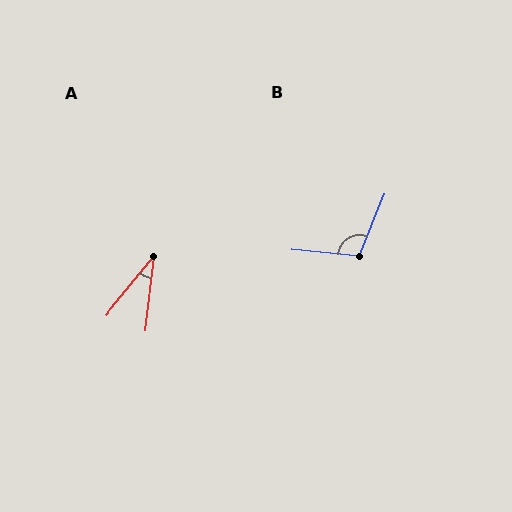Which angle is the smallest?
A, at approximately 32 degrees.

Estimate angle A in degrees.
Approximately 32 degrees.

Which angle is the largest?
B, at approximately 107 degrees.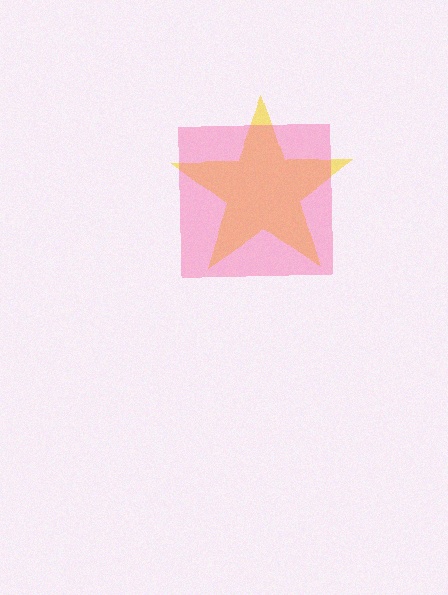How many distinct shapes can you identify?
There are 2 distinct shapes: a yellow star, a pink square.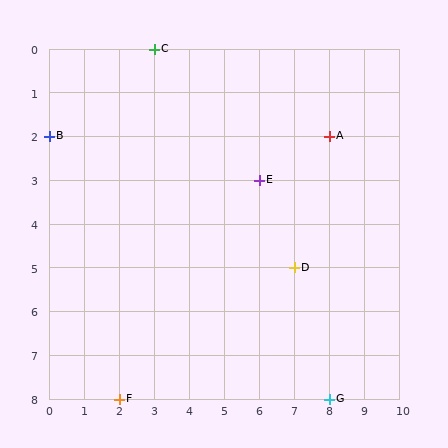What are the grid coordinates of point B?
Point B is at grid coordinates (0, 2).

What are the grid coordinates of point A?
Point A is at grid coordinates (8, 2).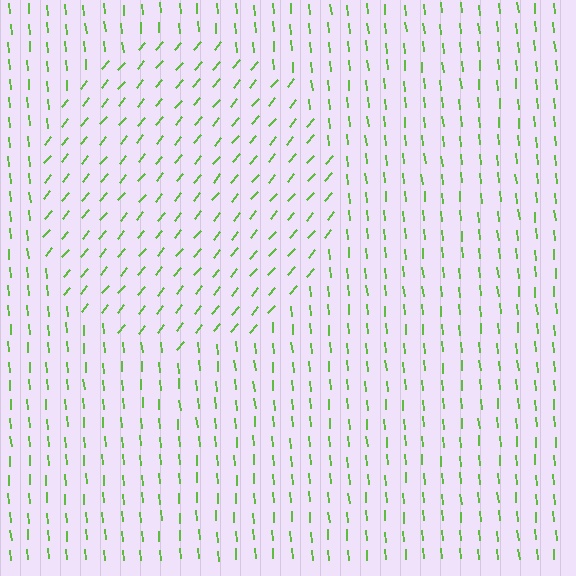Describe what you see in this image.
The image is filled with small lime line segments. A circle region in the image has lines oriented differently from the surrounding lines, creating a visible texture boundary.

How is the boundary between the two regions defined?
The boundary is defined purely by a change in line orientation (approximately 45 degrees difference). All lines are the same color and thickness.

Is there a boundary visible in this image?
Yes, there is a texture boundary formed by a change in line orientation.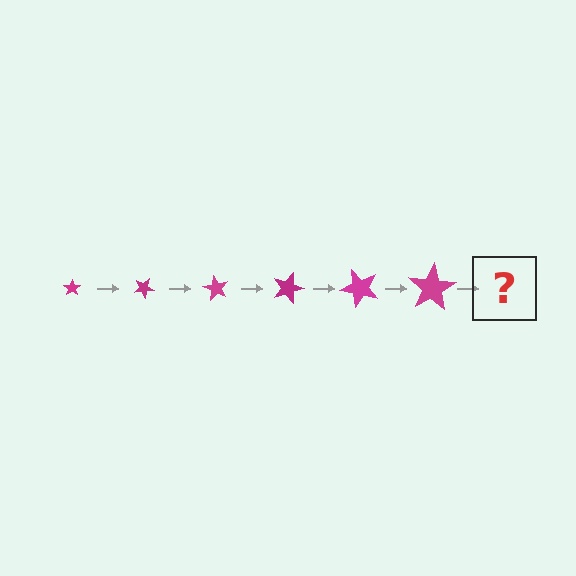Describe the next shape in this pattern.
It should be a star, larger than the previous one and rotated 180 degrees from the start.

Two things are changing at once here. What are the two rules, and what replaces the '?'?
The two rules are that the star grows larger each step and it rotates 30 degrees each step. The '?' should be a star, larger than the previous one and rotated 180 degrees from the start.